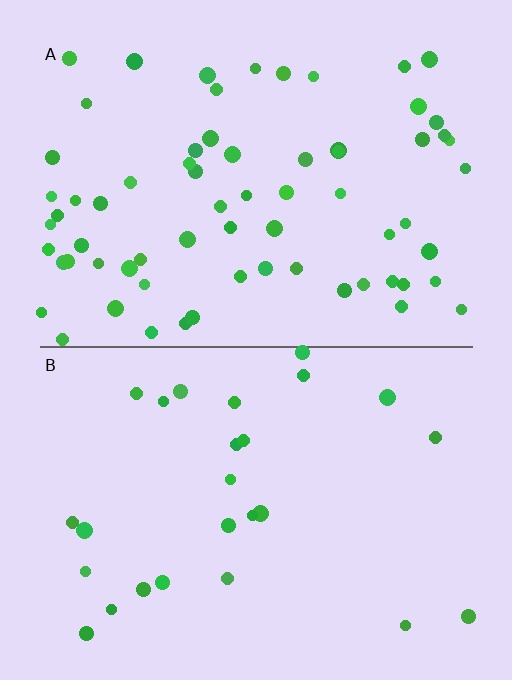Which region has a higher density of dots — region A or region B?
A (the top).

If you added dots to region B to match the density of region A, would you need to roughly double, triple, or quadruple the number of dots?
Approximately triple.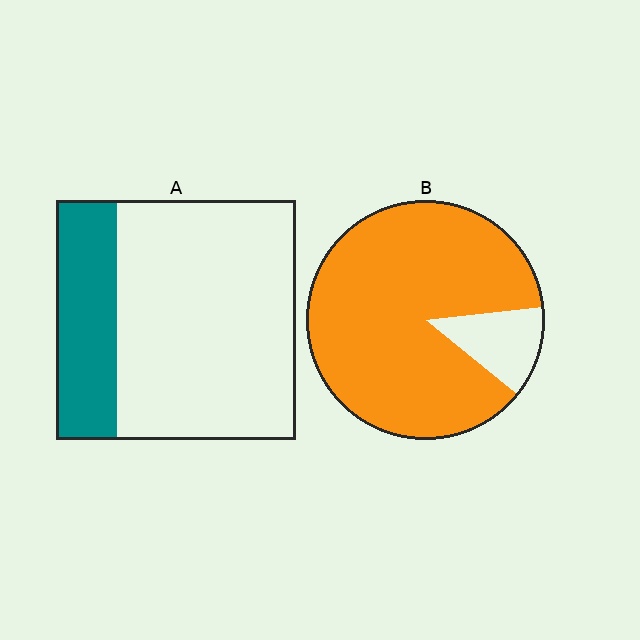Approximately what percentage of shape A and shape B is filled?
A is approximately 25% and B is approximately 85%.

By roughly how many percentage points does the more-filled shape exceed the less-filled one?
By roughly 60 percentage points (B over A).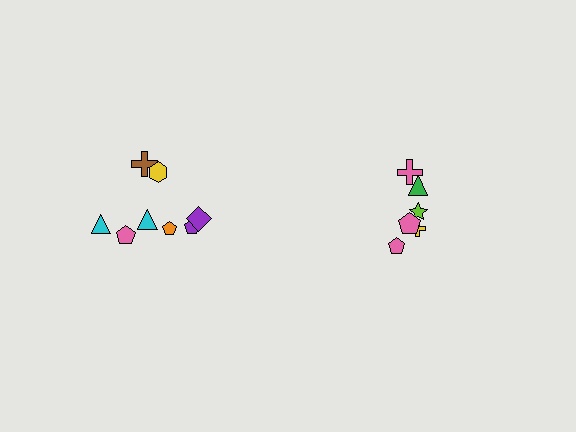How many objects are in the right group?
There are 6 objects.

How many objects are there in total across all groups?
There are 14 objects.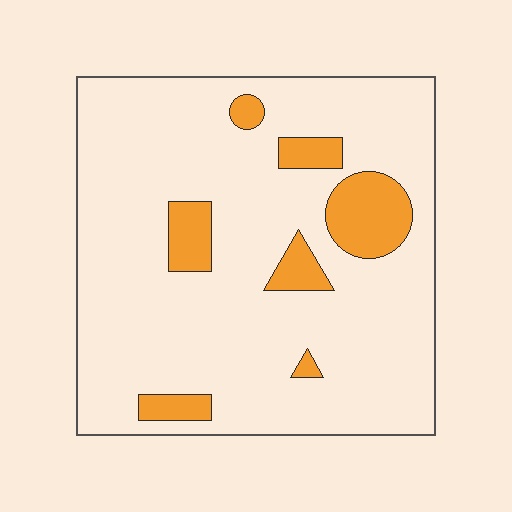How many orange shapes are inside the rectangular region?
7.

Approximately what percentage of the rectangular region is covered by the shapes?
Approximately 15%.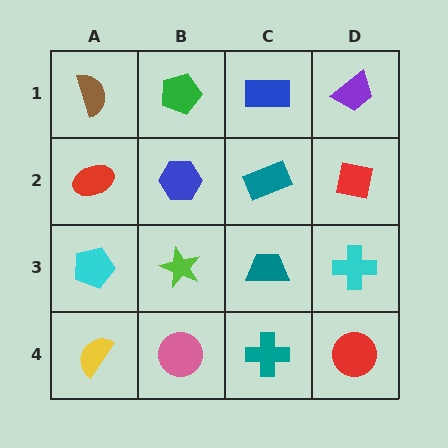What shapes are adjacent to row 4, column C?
A teal trapezoid (row 3, column C), a pink circle (row 4, column B), a red circle (row 4, column D).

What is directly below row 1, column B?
A blue hexagon.